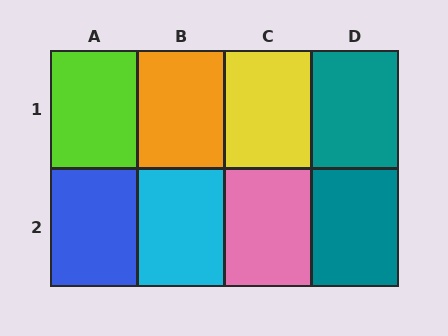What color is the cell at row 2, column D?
Teal.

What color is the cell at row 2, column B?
Cyan.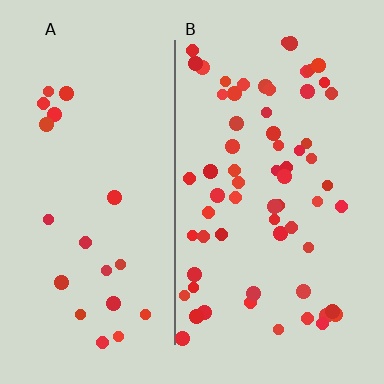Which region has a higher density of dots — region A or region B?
B (the right).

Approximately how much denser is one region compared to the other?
Approximately 3.1× — region B over region A.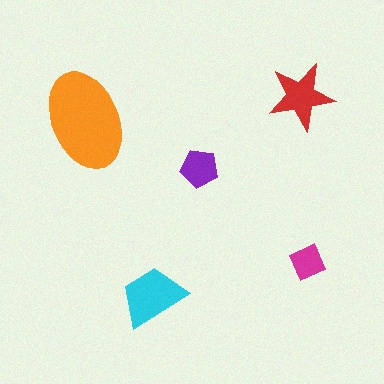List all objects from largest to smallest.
The orange ellipse, the cyan trapezoid, the red star, the purple pentagon, the magenta diamond.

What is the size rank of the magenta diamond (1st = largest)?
5th.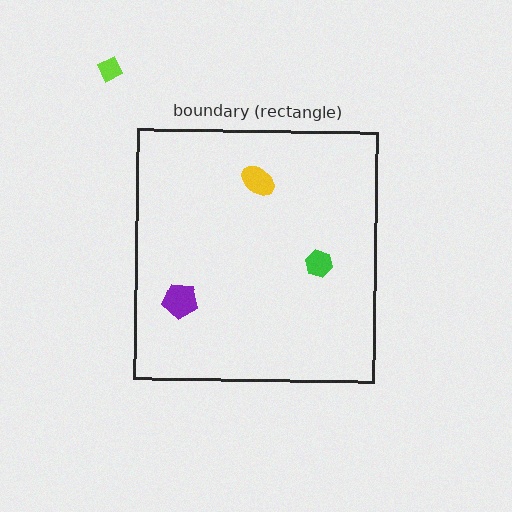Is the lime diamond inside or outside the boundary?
Outside.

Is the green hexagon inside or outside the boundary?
Inside.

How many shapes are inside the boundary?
3 inside, 1 outside.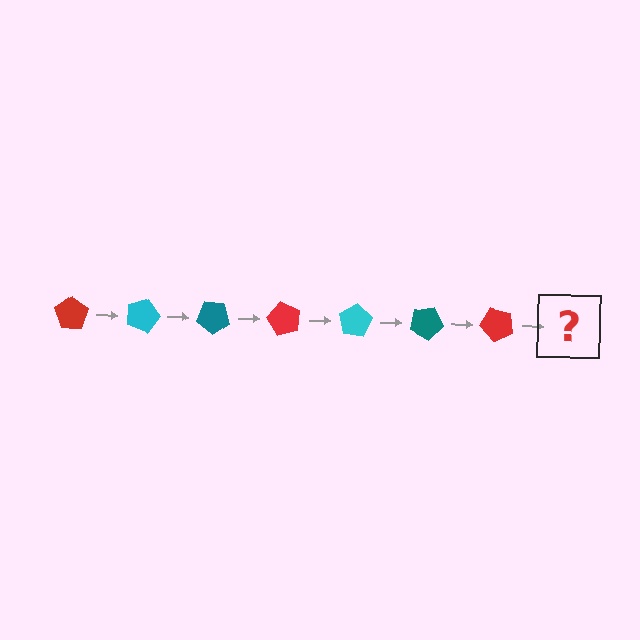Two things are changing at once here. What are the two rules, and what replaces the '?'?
The two rules are that it rotates 20 degrees each step and the color cycles through red, cyan, and teal. The '?' should be a cyan pentagon, rotated 140 degrees from the start.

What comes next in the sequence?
The next element should be a cyan pentagon, rotated 140 degrees from the start.